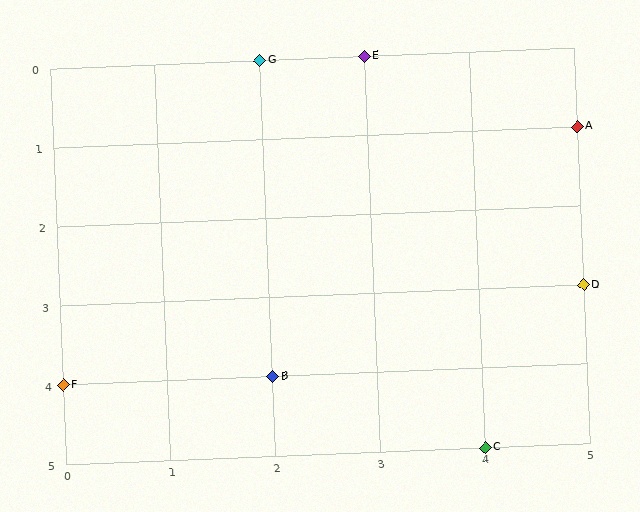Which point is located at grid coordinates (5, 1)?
Point A is at (5, 1).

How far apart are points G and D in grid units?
Points G and D are 3 columns and 3 rows apart (about 4.2 grid units diagonally).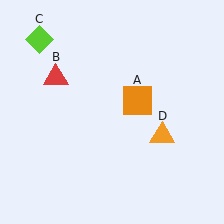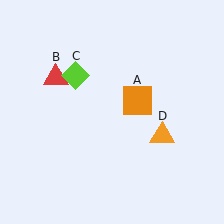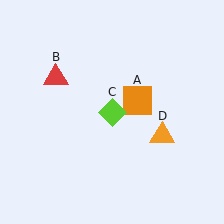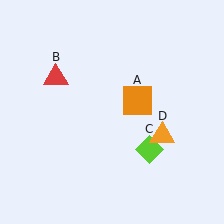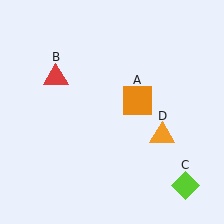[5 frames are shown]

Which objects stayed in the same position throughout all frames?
Orange square (object A) and red triangle (object B) and orange triangle (object D) remained stationary.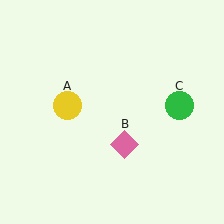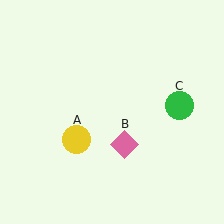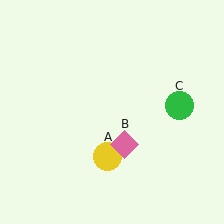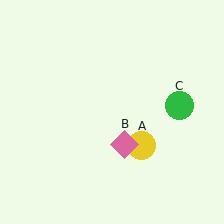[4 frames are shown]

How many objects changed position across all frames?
1 object changed position: yellow circle (object A).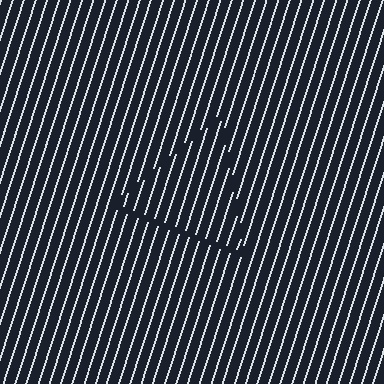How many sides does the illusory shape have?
3 sides — the line-ends trace a triangle.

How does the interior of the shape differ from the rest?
The interior of the shape contains the same grating, shifted by half a period — the contour is defined by the phase discontinuity where line-ends from the inner and outer gratings abut.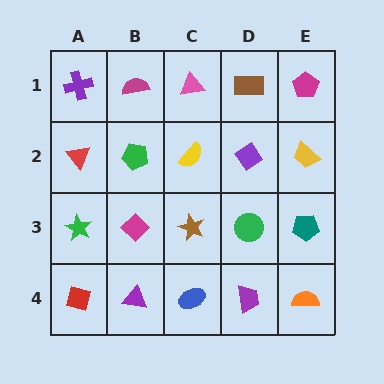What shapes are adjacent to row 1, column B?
A green pentagon (row 2, column B), a purple cross (row 1, column A), a pink triangle (row 1, column C).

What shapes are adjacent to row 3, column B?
A green pentagon (row 2, column B), a purple triangle (row 4, column B), a green star (row 3, column A), a brown star (row 3, column C).